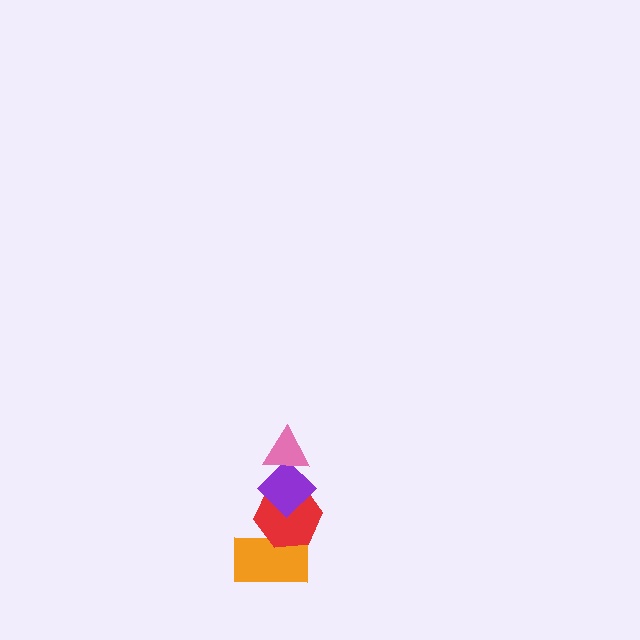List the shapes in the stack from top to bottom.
From top to bottom: the pink triangle, the purple diamond, the red hexagon, the orange rectangle.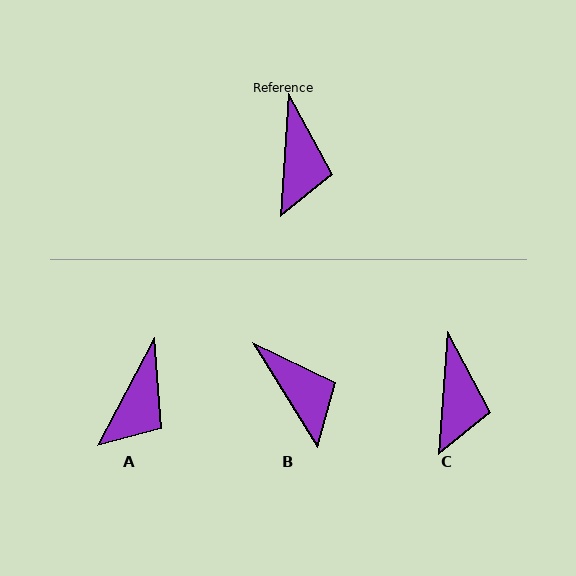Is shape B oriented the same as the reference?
No, it is off by about 36 degrees.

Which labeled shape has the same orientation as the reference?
C.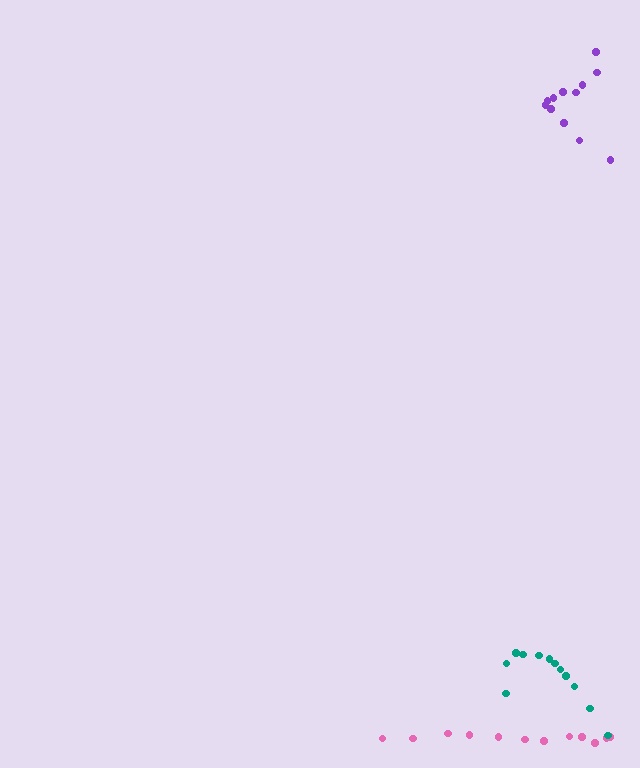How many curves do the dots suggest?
There are 3 distinct paths.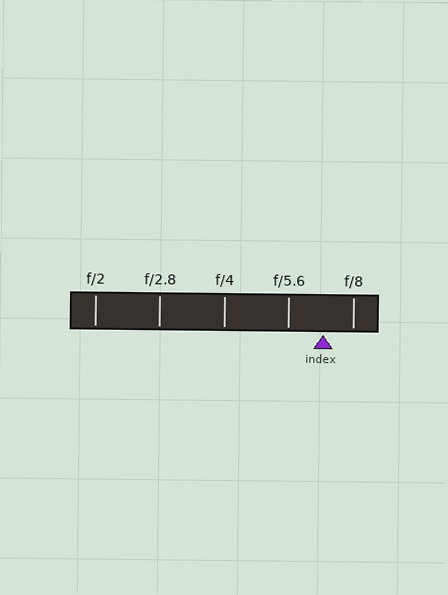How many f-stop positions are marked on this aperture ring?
There are 5 f-stop positions marked.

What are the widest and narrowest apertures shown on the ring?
The widest aperture shown is f/2 and the narrowest is f/8.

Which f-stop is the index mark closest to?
The index mark is closest to f/8.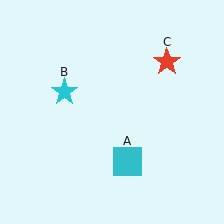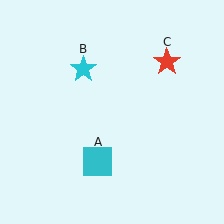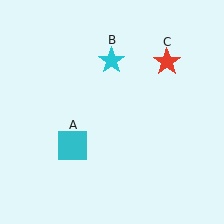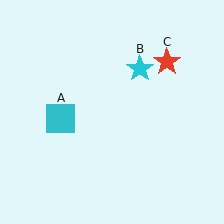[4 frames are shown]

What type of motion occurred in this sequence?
The cyan square (object A), cyan star (object B) rotated clockwise around the center of the scene.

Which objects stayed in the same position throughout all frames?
Red star (object C) remained stationary.